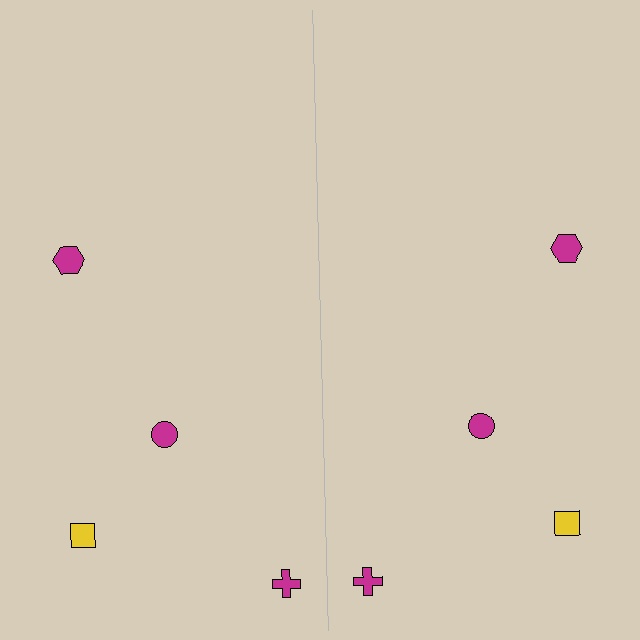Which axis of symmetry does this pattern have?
The pattern has a vertical axis of symmetry running through the center of the image.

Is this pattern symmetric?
Yes, this pattern has bilateral (reflection) symmetry.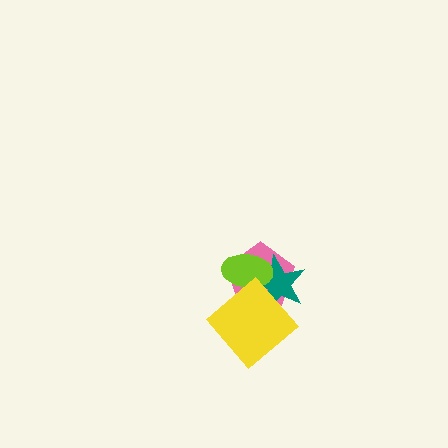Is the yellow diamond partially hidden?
No, no other shape covers it.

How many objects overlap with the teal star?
3 objects overlap with the teal star.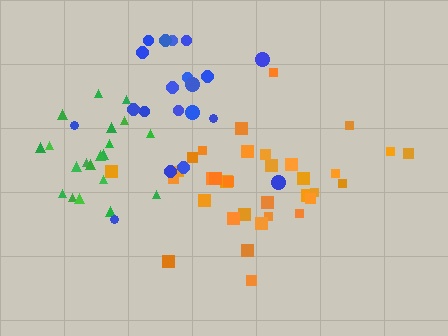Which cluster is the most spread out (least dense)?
Blue.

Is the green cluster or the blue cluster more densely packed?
Green.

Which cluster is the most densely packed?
Green.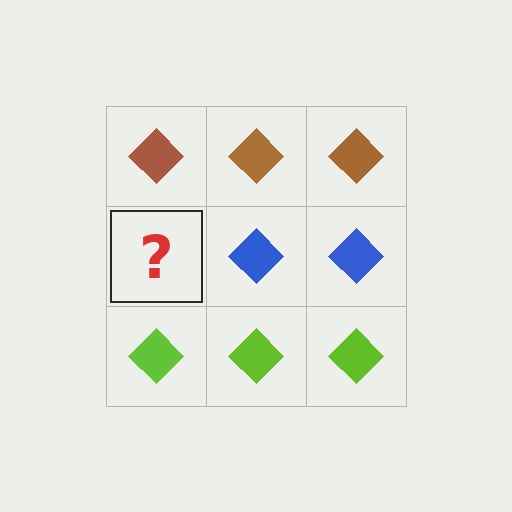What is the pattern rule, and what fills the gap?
The rule is that each row has a consistent color. The gap should be filled with a blue diamond.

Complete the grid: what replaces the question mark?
The question mark should be replaced with a blue diamond.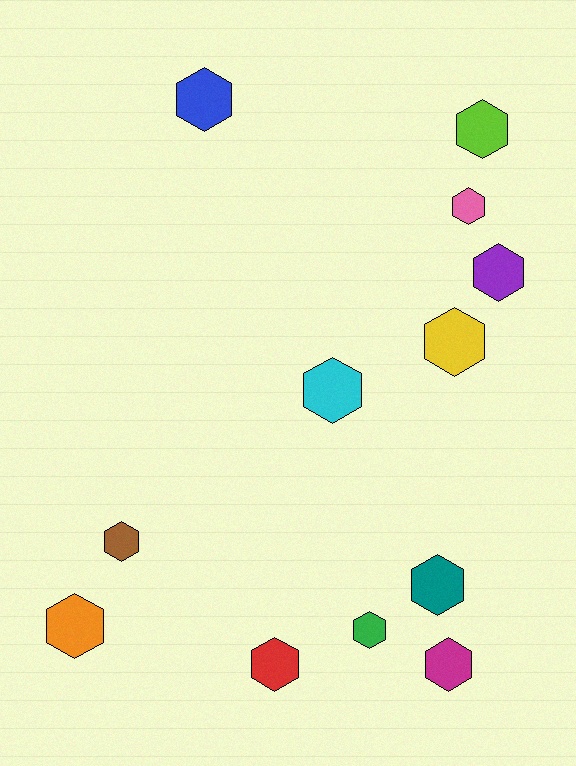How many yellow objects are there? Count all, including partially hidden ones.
There is 1 yellow object.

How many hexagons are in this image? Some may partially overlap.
There are 12 hexagons.